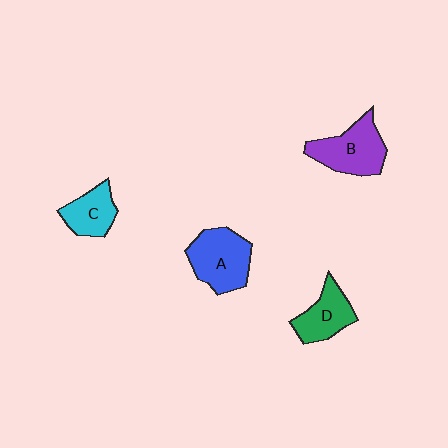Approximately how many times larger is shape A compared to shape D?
Approximately 1.3 times.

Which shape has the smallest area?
Shape C (cyan).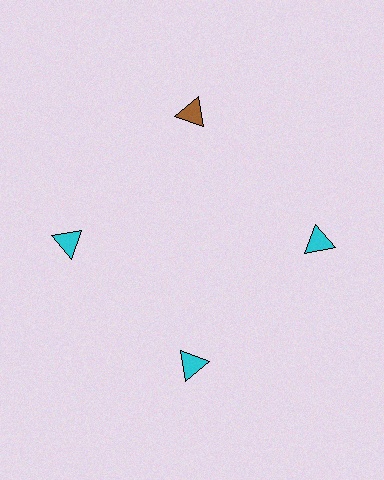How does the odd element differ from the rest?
It has a different color: brown instead of cyan.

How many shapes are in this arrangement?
There are 4 shapes arranged in a ring pattern.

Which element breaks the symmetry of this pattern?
The brown triangle at roughly the 12 o'clock position breaks the symmetry. All other shapes are cyan triangles.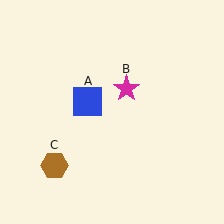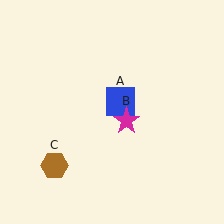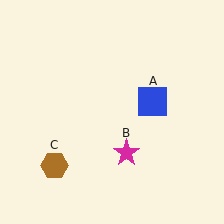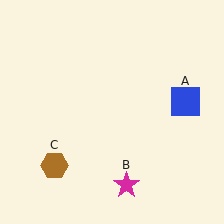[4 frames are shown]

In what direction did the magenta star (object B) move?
The magenta star (object B) moved down.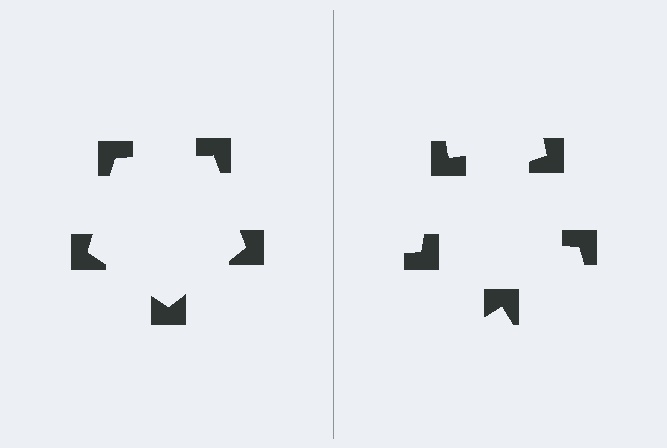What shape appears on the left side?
An illusory pentagon.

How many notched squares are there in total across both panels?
10 — 5 on each side.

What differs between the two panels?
The notched squares are positioned identically on both sides; only the wedge orientations differ. On the left they align to a pentagon; on the right they are misaligned.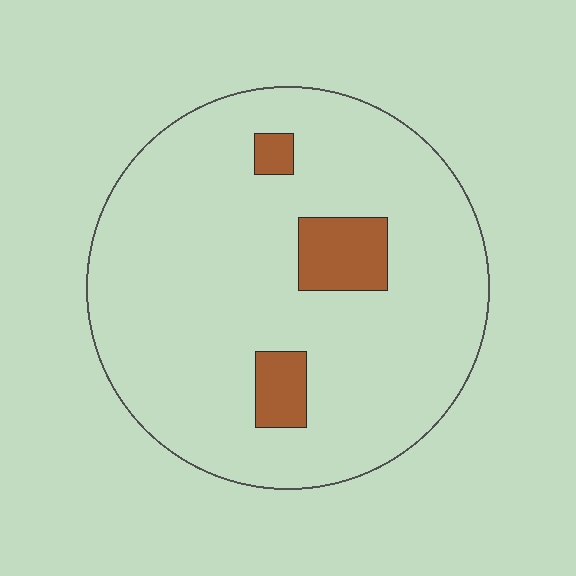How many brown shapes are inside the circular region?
3.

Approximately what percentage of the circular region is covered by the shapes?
Approximately 10%.